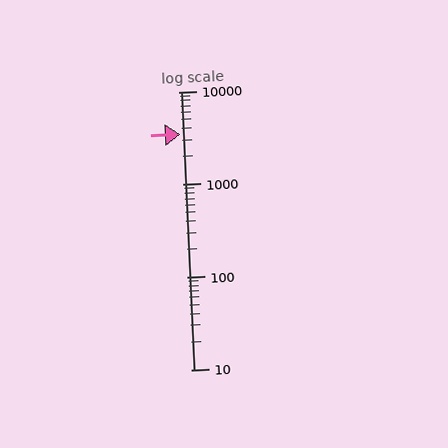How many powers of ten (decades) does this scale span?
The scale spans 3 decades, from 10 to 10000.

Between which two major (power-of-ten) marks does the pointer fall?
The pointer is between 1000 and 10000.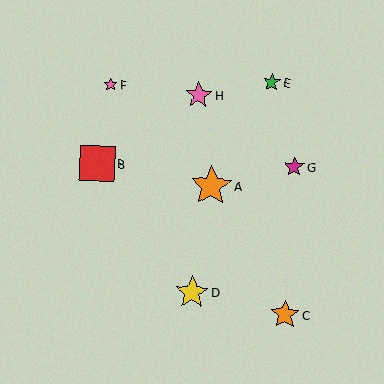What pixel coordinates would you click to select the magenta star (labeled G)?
Click at (294, 167) to select the magenta star G.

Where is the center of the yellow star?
The center of the yellow star is at (192, 292).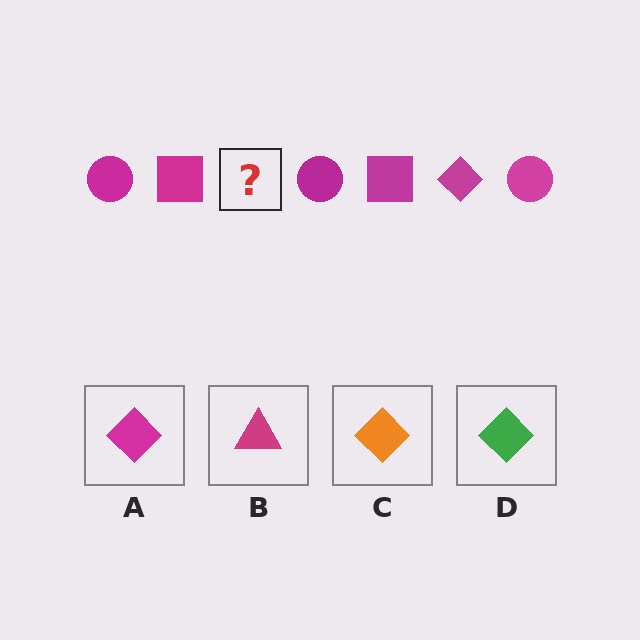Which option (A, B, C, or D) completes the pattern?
A.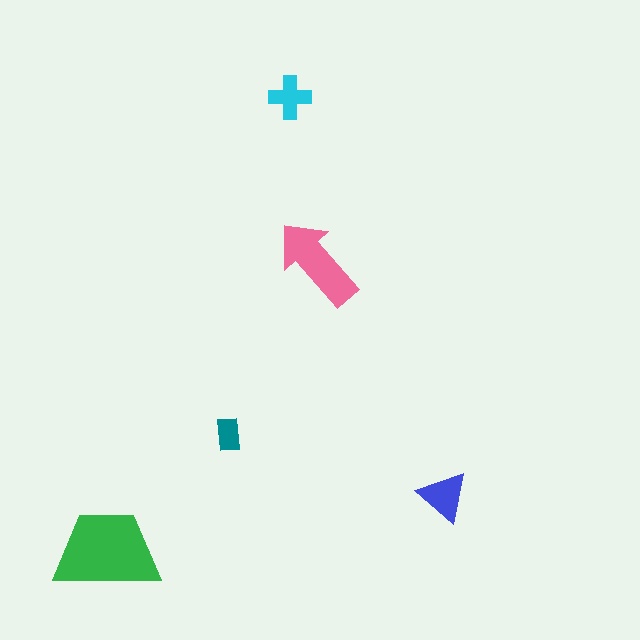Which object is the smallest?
The teal rectangle.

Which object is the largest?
The green trapezoid.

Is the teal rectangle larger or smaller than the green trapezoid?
Smaller.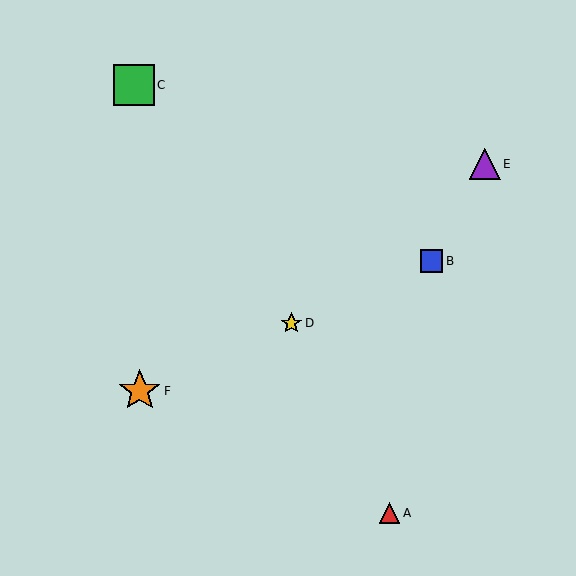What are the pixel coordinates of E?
Object E is at (485, 164).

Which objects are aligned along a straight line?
Objects B, D, F are aligned along a straight line.